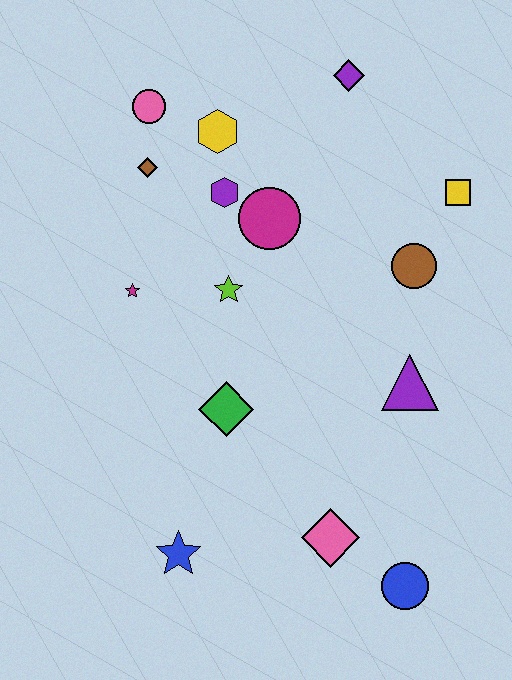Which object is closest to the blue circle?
The pink diamond is closest to the blue circle.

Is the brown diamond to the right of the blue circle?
No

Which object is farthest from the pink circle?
The blue circle is farthest from the pink circle.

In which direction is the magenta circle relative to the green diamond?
The magenta circle is above the green diamond.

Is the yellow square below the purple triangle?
No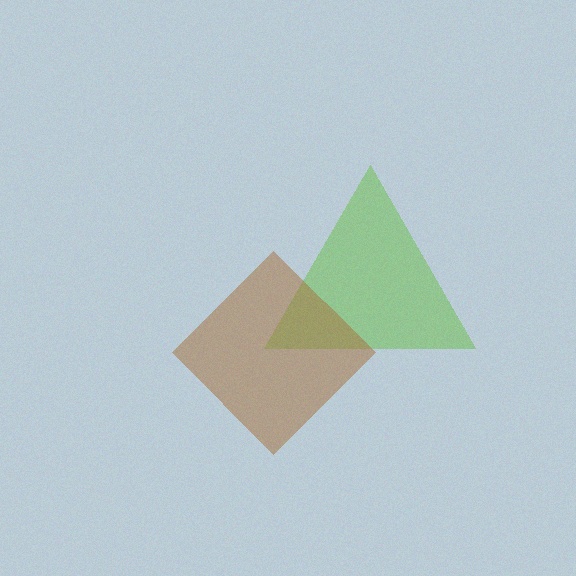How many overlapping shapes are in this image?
There are 2 overlapping shapes in the image.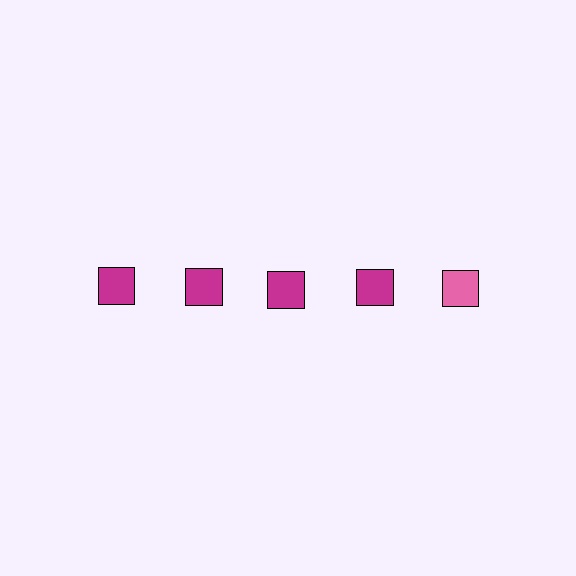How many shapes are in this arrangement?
There are 5 shapes arranged in a grid pattern.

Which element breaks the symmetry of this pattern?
The pink square in the top row, rightmost column breaks the symmetry. All other shapes are magenta squares.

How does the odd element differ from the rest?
It has a different color: pink instead of magenta.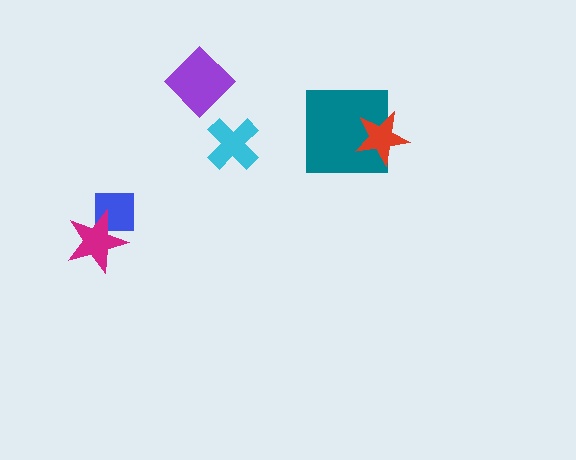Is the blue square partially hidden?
Yes, it is partially covered by another shape.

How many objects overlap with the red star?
1 object overlaps with the red star.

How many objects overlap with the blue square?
1 object overlaps with the blue square.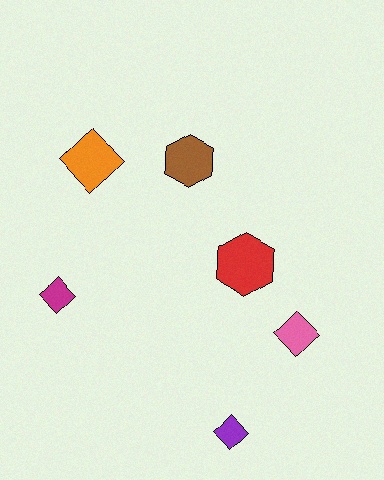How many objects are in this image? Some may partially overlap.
There are 6 objects.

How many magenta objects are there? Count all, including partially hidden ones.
There is 1 magenta object.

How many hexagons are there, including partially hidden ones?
There are 2 hexagons.